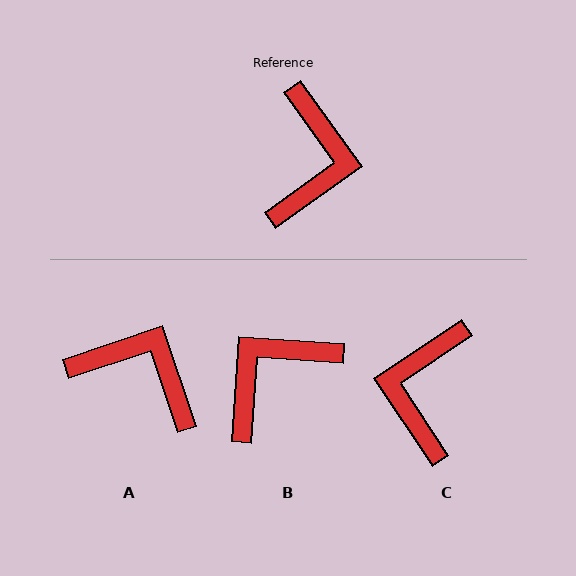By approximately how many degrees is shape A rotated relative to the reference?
Approximately 73 degrees counter-clockwise.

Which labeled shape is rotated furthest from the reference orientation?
C, about 178 degrees away.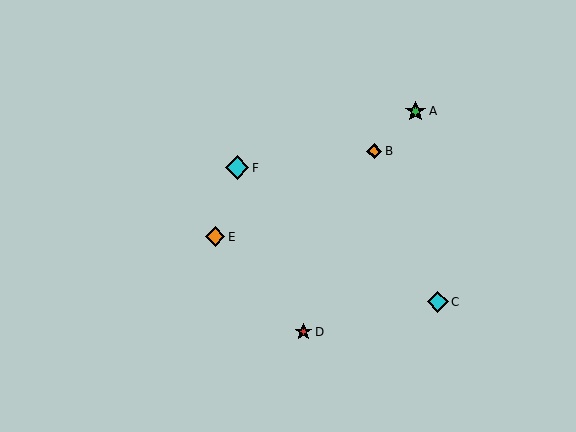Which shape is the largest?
The cyan diamond (labeled F) is the largest.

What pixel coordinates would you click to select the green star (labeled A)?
Click at (415, 111) to select the green star A.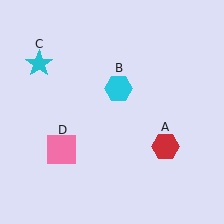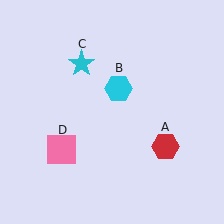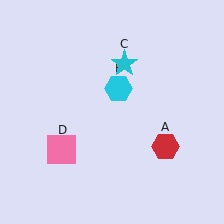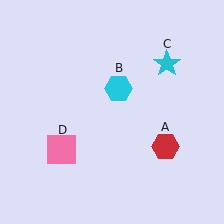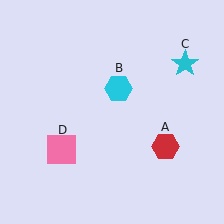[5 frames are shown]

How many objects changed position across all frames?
1 object changed position: cyan star (object C).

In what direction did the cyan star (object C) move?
The cyan star (object C) moved right.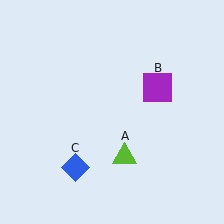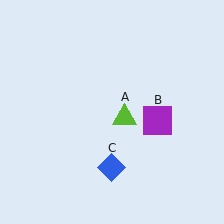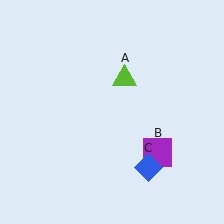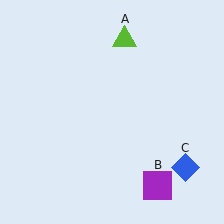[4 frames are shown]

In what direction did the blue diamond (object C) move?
The blue diamond (object C) moved right.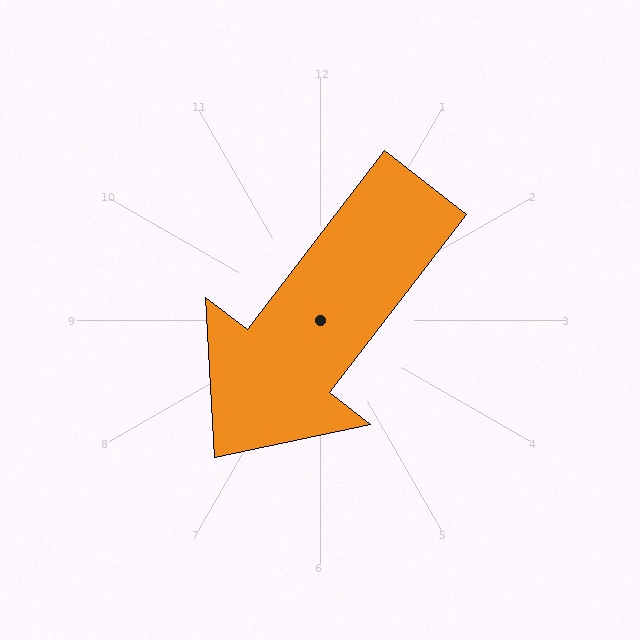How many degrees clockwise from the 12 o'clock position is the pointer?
Approximately 218 degrees.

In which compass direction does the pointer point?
Southwest.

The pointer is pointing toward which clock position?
Roughly 7 o'clock.